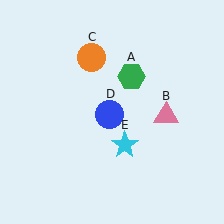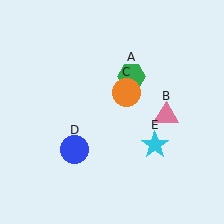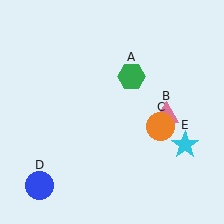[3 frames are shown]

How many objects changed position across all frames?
3 objects changed position: orange circle (object C), blue circle (object D), cyan star (object E).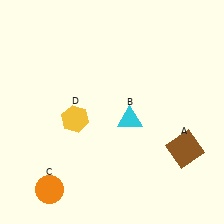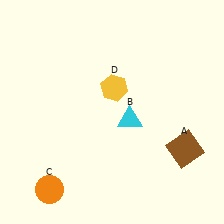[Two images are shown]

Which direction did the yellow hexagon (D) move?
The yellow hexagon (D) moved right.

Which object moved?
The yellow hexagon (D) moved right.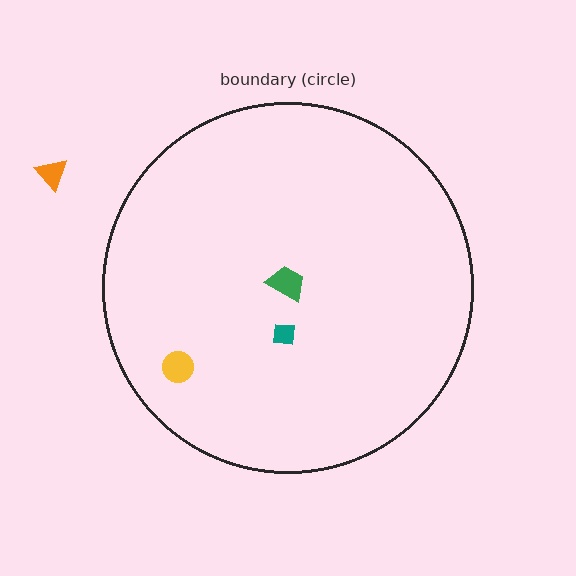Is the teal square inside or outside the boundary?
Inside.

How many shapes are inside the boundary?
3 inside, 1 outside.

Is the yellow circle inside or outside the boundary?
Inside.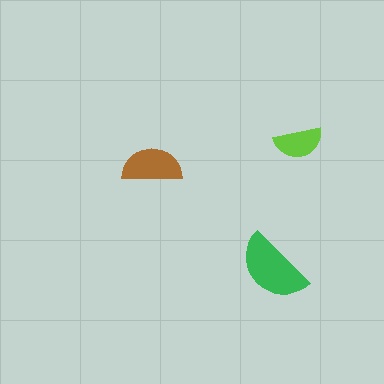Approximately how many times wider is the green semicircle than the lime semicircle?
About 1.5 times wider.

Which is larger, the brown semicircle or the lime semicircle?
The brown one.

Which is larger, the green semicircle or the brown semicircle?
The green one.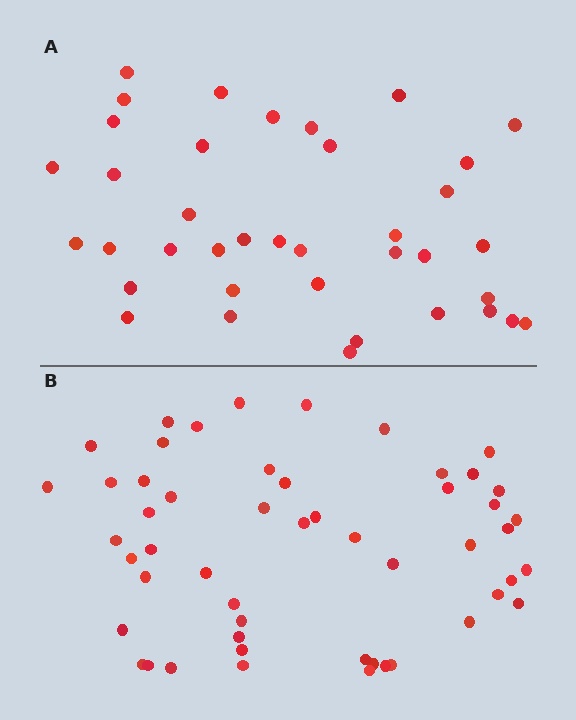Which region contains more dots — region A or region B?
Region B (the bottom region) has more dots.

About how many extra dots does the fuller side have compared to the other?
Region B has approximately 15 more dots than region A.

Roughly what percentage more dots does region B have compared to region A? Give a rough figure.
About 35% more.